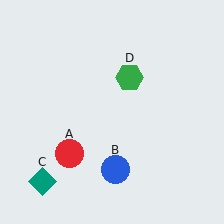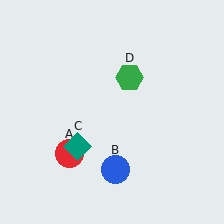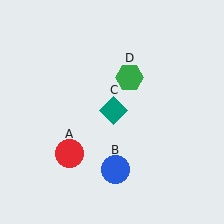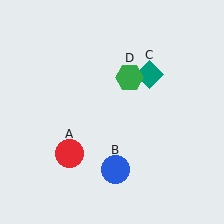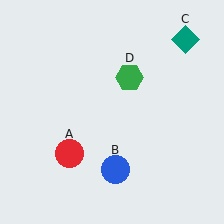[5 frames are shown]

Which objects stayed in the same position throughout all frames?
Red circle (object A) and blue circle (object B) and green hexagon (object D) remained stationary.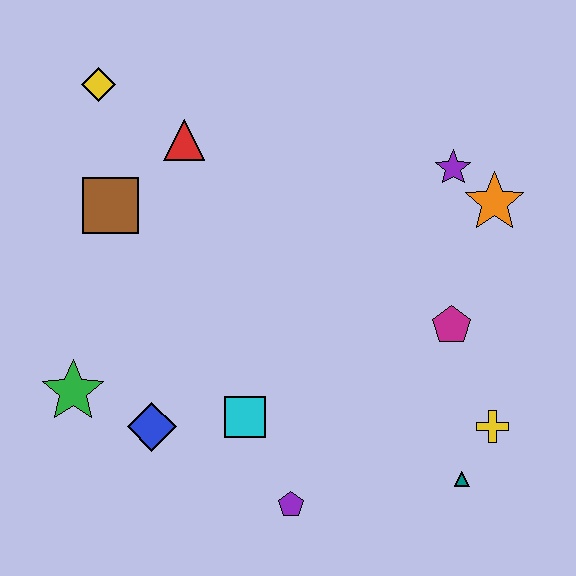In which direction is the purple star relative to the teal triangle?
The purple star is above the teal triangle.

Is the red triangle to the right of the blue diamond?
Yes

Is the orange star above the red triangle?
No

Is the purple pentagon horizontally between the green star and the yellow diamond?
No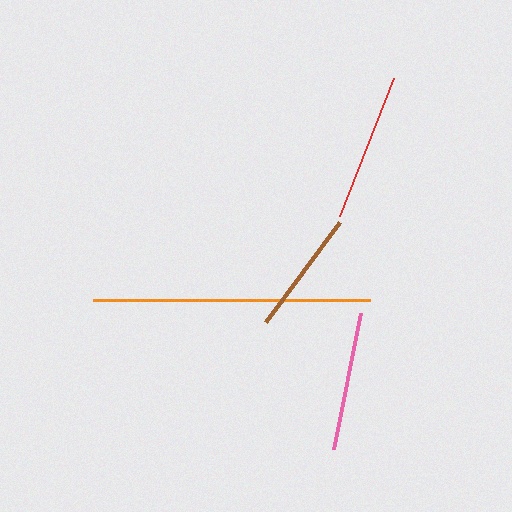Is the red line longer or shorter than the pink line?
The red line is longer than the pink line.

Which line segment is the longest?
The orange line is the longest at approximately 277 pixels.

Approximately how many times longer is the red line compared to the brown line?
The red line is approximately 1.2 times the length of the brown line.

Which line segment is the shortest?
The brown line is the shortest at approximately 124 pixels.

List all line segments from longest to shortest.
From longest to shortest: orange, red, pink, brown.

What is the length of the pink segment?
The pink segment is approximately 139 pixels long.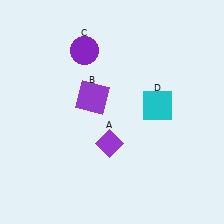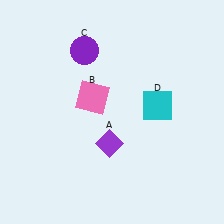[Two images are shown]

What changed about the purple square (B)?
In Image 1, B is purple. In Image 2, it changed to pink.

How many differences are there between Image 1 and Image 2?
There is 1 difference between the two images.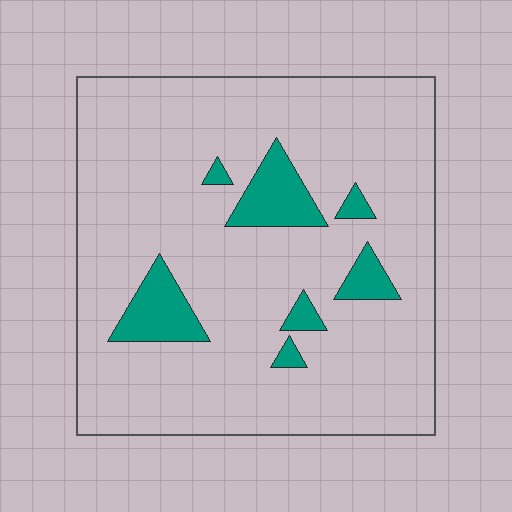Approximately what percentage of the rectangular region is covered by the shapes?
Approximately 10%.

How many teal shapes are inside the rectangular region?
7.